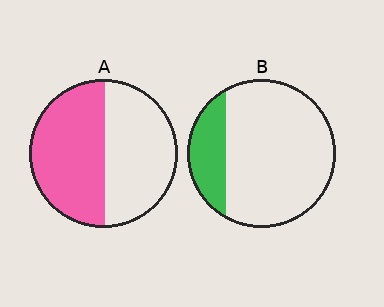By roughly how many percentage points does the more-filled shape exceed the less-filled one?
By roughly 30 percentage points (A over B).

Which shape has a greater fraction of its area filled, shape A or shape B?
Shape A.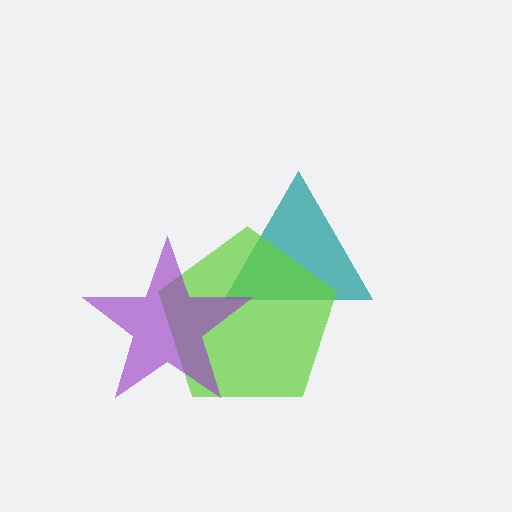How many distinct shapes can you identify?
There are 3 distinct shapes: a teal triangle, a lime pentagon, a purple star.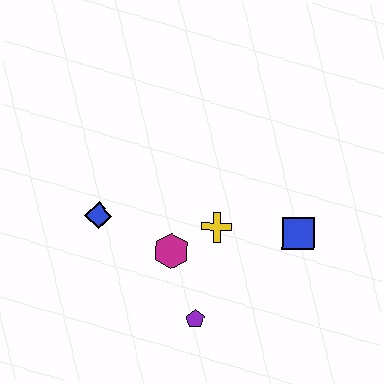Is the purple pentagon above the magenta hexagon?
No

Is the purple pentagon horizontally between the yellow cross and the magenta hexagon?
Yes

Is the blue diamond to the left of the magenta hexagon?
Yes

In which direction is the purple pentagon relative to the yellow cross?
The purple pentagon is below the yellow cross.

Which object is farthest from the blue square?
The blue diamond is farthest from the blue square.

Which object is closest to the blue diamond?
The magenta hexagon is closest to the blue diamond.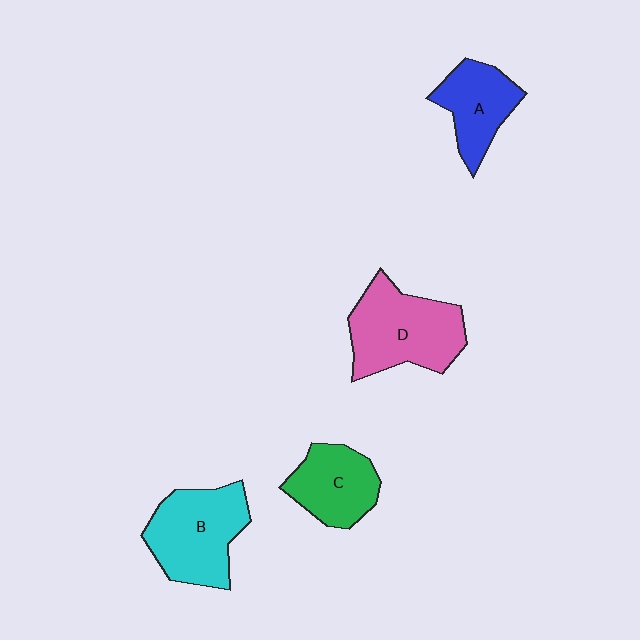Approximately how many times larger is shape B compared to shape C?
Approximately 1.4 times.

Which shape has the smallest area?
Shape A (blue).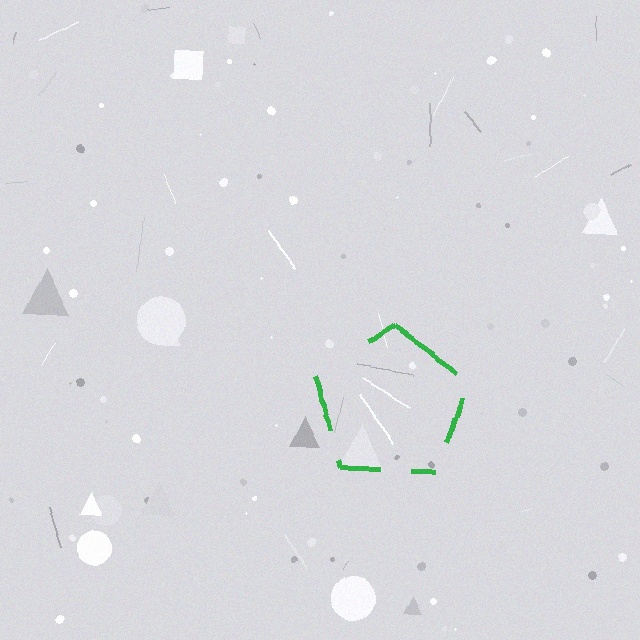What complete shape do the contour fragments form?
The contour fragments form a pentagon.